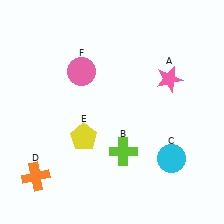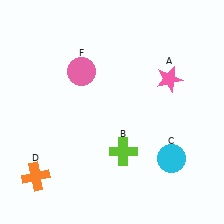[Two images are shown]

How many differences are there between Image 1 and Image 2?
There is 1 difference between the two images.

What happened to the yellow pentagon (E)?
The yellow pentagon (E) was removed in Image 2. It was in the bottom-left area of Image 1.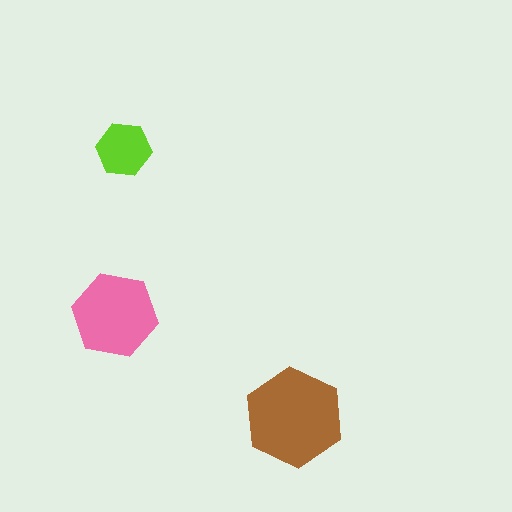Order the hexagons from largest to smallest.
the brown one, the pink one, the lime one.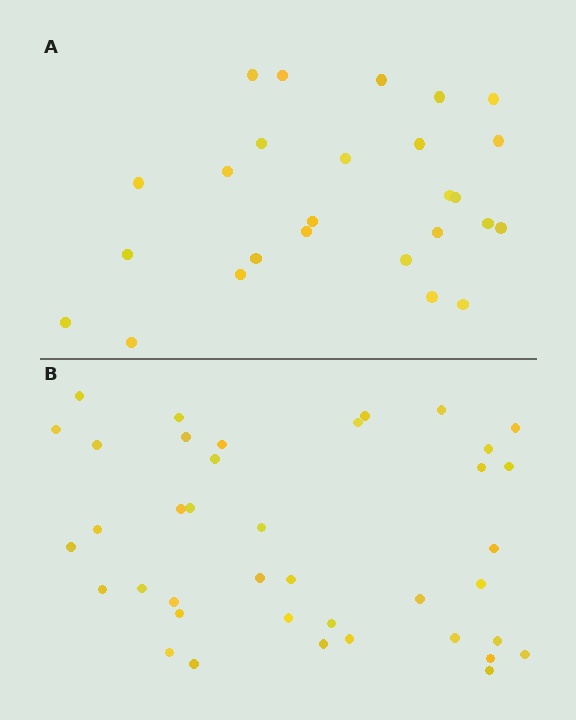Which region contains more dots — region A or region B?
Region B (the bottom region) has more dots.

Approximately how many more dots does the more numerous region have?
Region B has approximately 15 more dots than region A.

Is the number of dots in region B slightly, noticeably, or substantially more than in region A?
Region B has substantially more. The ratio is roughly 1.5 to 1.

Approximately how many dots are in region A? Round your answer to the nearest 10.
About 30 dots. (The exact count is 26, which rounds to 30.)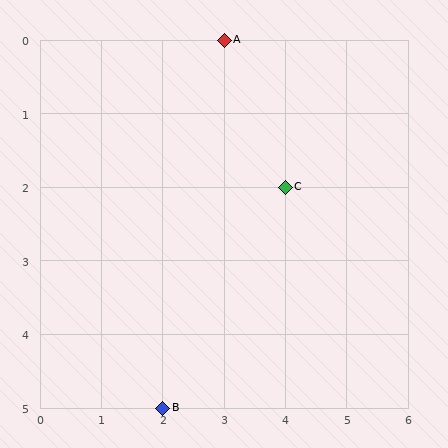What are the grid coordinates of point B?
Point B is at grid coordinates (2, 5).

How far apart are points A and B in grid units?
Points A and B are 1 column and 5 rows apart (about 5.1 grid units diagonally).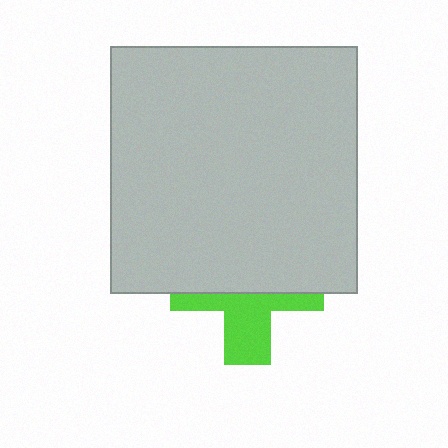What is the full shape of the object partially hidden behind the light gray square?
The partially hidden object is a lime cross.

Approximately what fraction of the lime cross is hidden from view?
Roughly 57% of the lime cross is hidden behind the light gray square.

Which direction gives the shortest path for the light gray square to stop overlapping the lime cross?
Moving up gives the shortest separation.